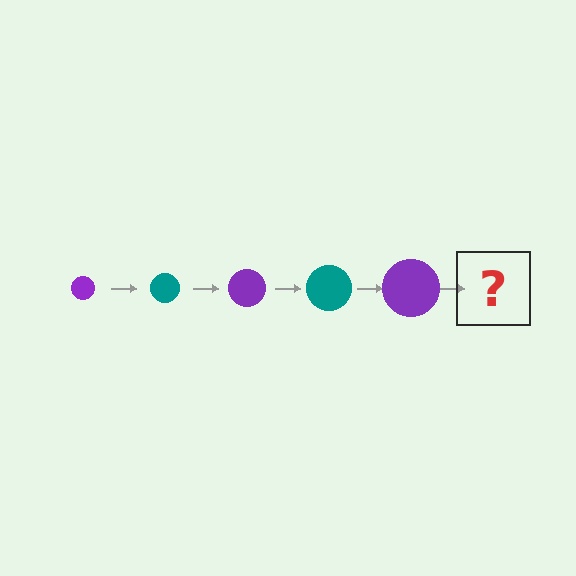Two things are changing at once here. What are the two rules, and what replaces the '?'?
The two rules are that the circle grows larger each step and the color cycles through purple and teal. The '?' should be a teal circle, larger than the previous one.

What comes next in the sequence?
The next element should be a teal circle, larger than the previous one.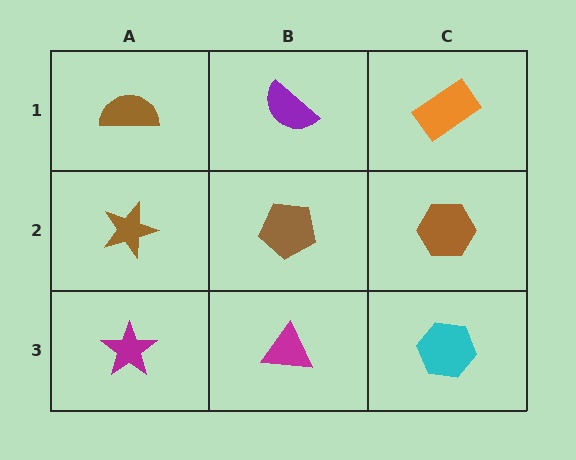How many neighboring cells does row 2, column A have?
3.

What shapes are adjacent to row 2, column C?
An orange rectangle (row 1, column C), a cyan hexagon (row 3, column C), a brown pentagon (row 2, column B).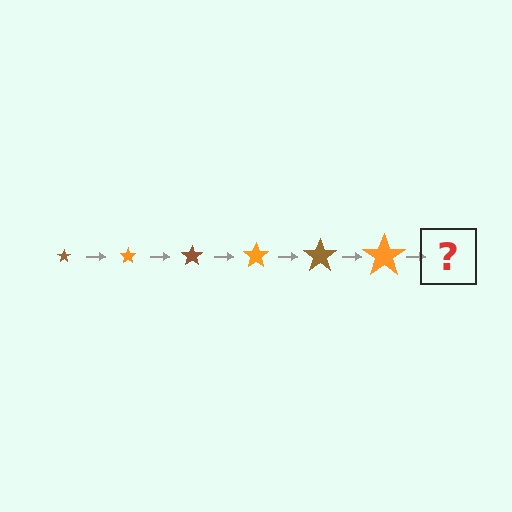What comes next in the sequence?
The next element should be a brown star, larger than the previous one.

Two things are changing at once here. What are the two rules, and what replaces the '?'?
The two rules are that the star grows larger each step and the color cycles through brown and orange. The '?' should be a brown star, larger than the previous one.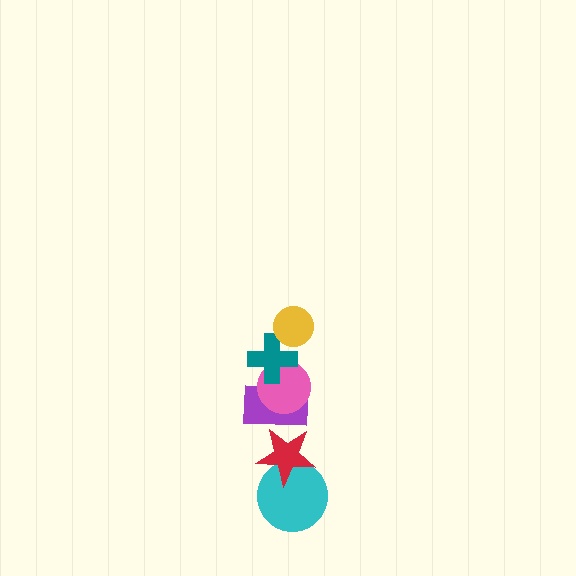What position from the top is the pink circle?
The pink circle is 3rd from the top.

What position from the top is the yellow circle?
The yellow circle is 1st from the top.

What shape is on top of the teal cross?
The yellow circle is on top of the teal cross.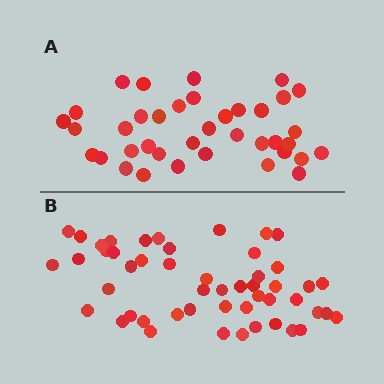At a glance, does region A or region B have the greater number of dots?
Region B (the bottom region) has more dots.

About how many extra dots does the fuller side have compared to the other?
Region B has roughly 12 or so more dots than region A.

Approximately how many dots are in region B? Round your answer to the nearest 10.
About 50 dots.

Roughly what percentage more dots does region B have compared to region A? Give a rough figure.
About 30% more.